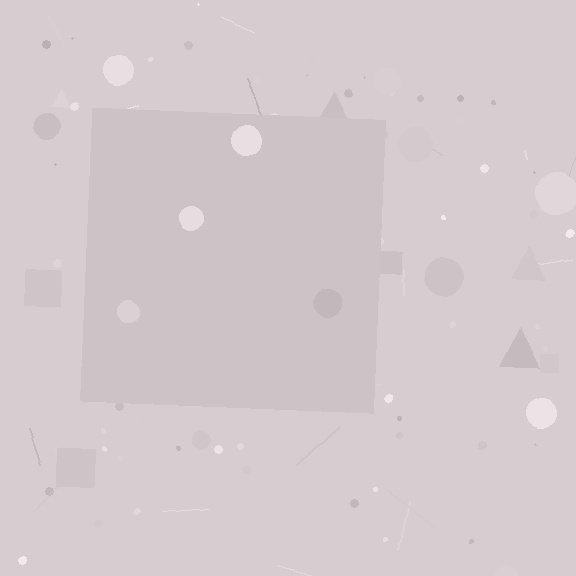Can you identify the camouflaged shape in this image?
The camouflaged shape is a square.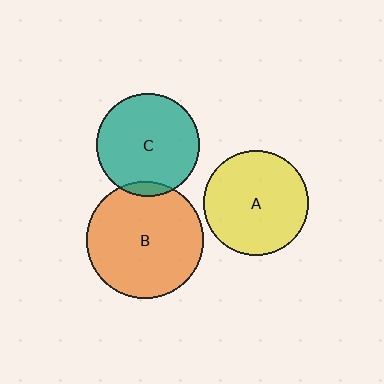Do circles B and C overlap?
Yes.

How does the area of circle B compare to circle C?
Approximately 1.3 times.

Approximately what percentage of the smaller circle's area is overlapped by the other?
Approximately 5%.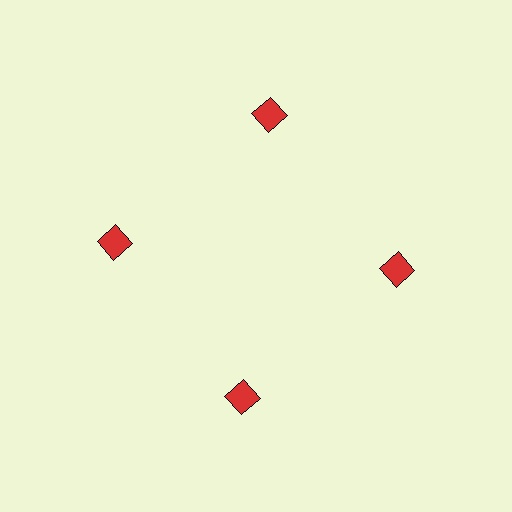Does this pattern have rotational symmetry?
Yes, this pattern has 4-fold rotational symmetry. It looks the same after rotating 90 degrees around the center.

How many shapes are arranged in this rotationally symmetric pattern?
There are 4 shapes, arranged in 4 groups of 1.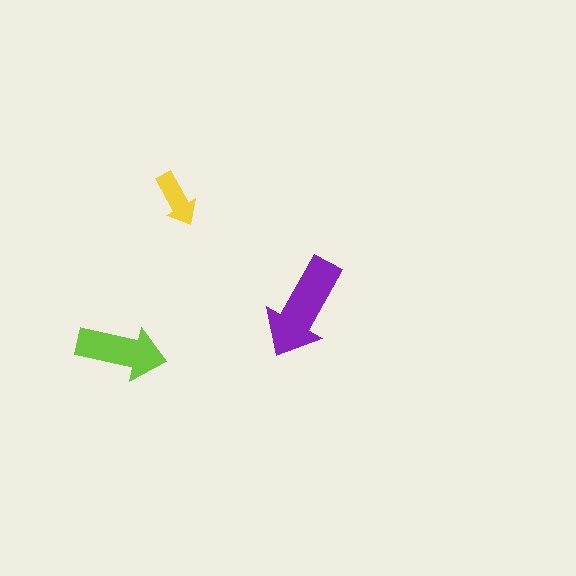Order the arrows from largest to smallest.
the purple one, the lime one, the yellow one.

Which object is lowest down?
The lime arrow is bottommost.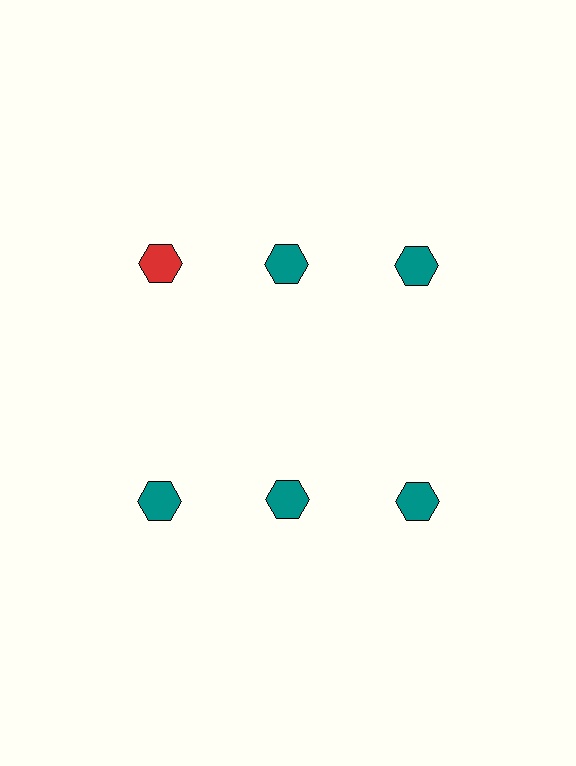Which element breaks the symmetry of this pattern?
The red hexagon in the top row, leftmost column breaks the symmetry. All other shapes are teal hexagons.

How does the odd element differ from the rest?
It has a different color: red instead of teal.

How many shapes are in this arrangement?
There are 6 shapes arranged in a grid pattern.